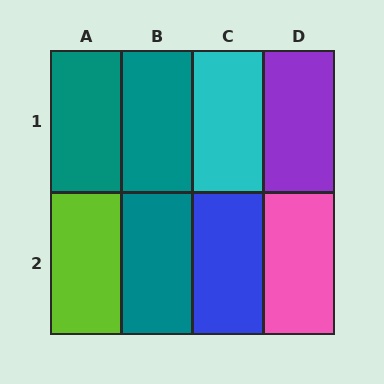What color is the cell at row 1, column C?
Cyan.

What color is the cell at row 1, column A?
Teal.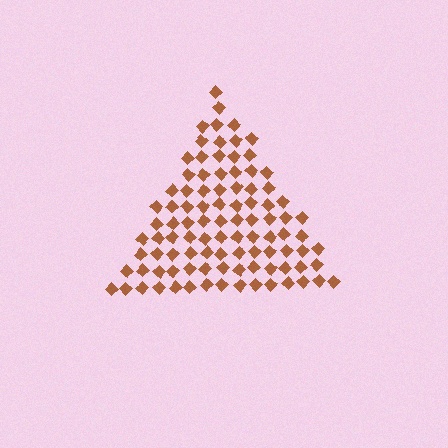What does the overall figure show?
The overall figure shows a triangle.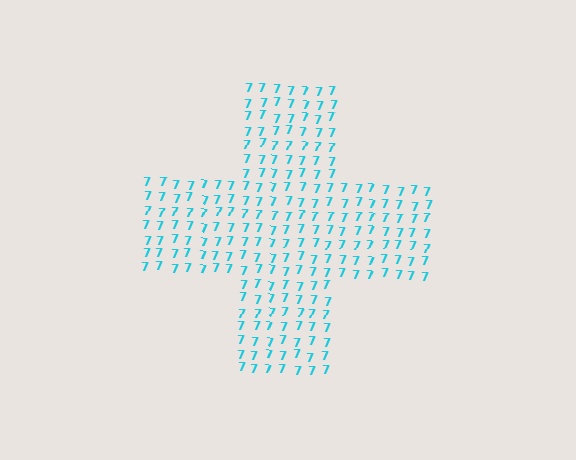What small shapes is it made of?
It is made of small digit 7's.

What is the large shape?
The large shape is a cross.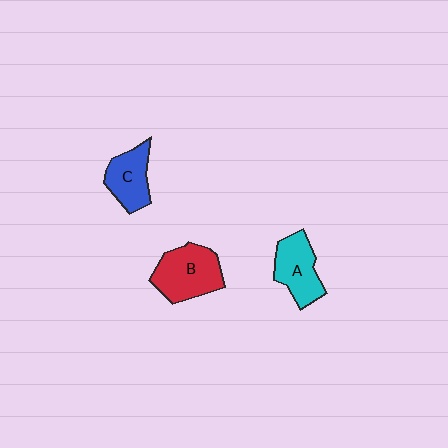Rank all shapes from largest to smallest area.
From largest to smallest: B (red), A (cyan), C (blue).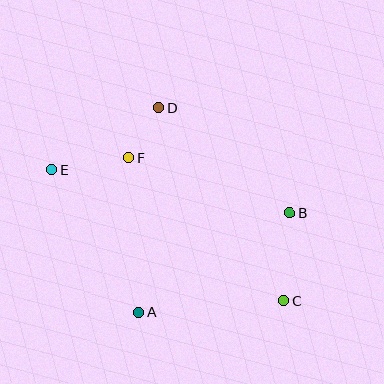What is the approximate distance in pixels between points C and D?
The distance between C and D is approximately 230 pixels.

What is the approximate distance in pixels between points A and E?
The distance between A and E is approximately 167 pixels.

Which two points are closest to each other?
Points D and F are closest to each other.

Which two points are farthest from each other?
Points C and E are farthest from each other.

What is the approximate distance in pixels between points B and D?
The distance between B and D is approximately 168 pixels.